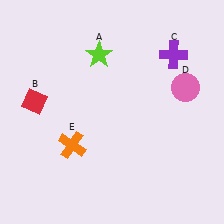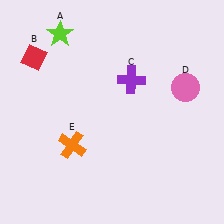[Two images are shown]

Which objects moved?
The objects that moved are: the lime star (A), the red diamond (B), the purple cross (C).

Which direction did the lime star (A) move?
The lime star (A) moved left.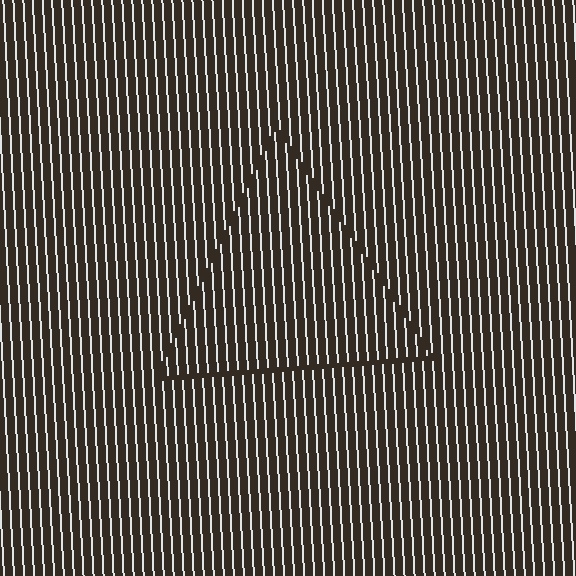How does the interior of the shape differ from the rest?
The interior of the shape contains the same grating, shifted by half a period — the contour is defined by the phase discontinuity where line-ends from the inner and outer gratings abut.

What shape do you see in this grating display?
An illusory triangle. The interior of the shape contains the same grating, shifted by half a period — the contour is defined by the phase discontinuity where line-ends from the inner and outer gratings abut.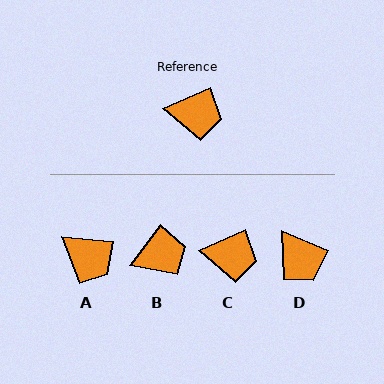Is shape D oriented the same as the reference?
No, it is off by about 47 degrees.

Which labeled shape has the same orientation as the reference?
C.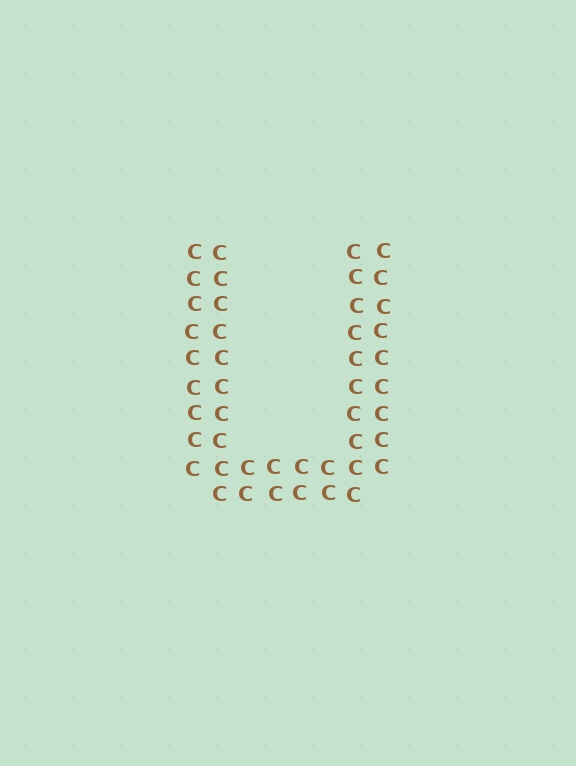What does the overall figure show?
The overall figure shows the letter U.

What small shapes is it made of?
It is made of small letter C's.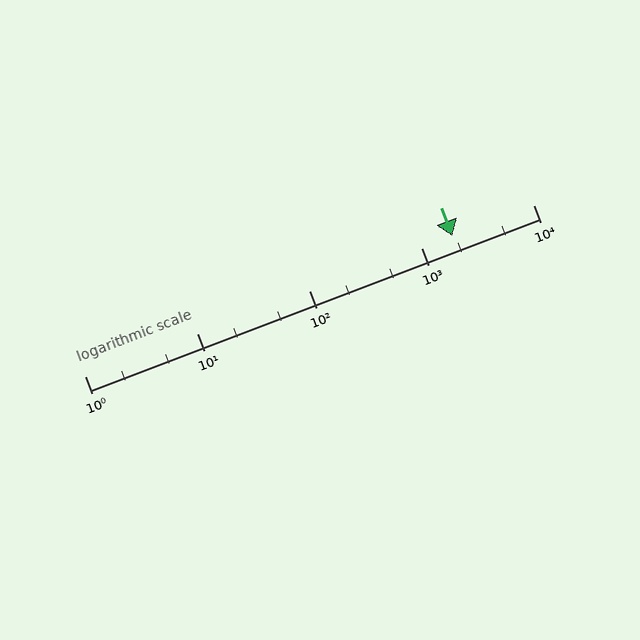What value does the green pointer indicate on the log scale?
The pointer indicates approximately 1900.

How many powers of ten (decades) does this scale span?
The scale spans 4 decades, from 1 to 10000.